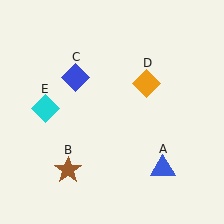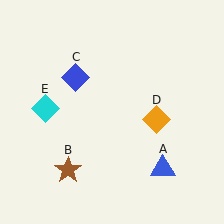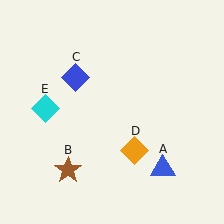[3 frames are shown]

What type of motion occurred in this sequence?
The orange diamond (object D) rotated clockwise around the center of the scene.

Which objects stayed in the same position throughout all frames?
Blue triangle (object A) and brown star (object B) and blue diamond (object C) and cyan diamond (object E) remained stationary.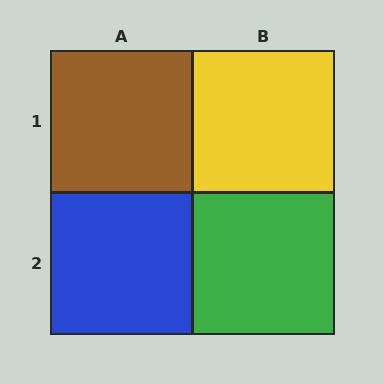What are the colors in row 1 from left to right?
Brown, yellow.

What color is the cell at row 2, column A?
Blue.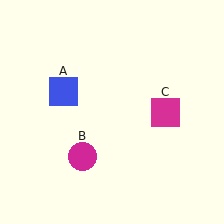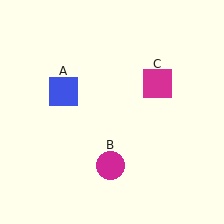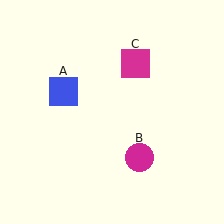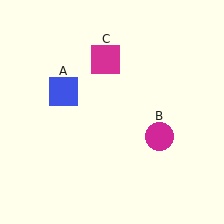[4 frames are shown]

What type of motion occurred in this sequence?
The magenta circle (object B), magenta square (object C) rotated counterclockwise around the center of the scene.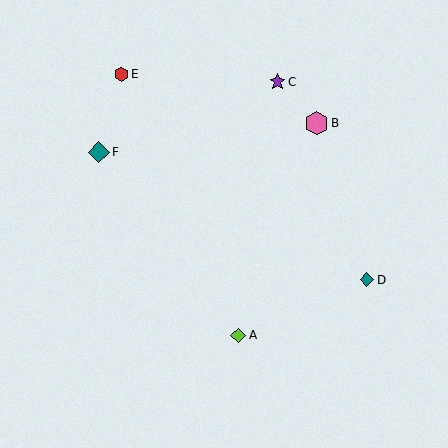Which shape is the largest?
The pink hexagon (labeled B) is the largest.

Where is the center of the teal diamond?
The center of the teal diamond is at (367, 280).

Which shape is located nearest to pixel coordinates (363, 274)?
The teal diamond (labeled D) at (367, 280) is nearest to that location.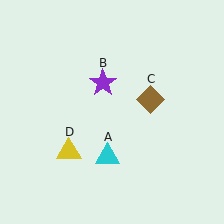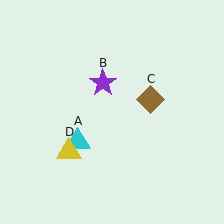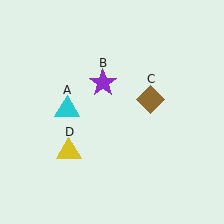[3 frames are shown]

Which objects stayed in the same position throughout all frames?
Purple star (object B) and brown diamond (object C) and yellow triangle (object D) remained stationary.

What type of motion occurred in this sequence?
The cyan triangle (object A) rotated clockwise around the center of the scene.